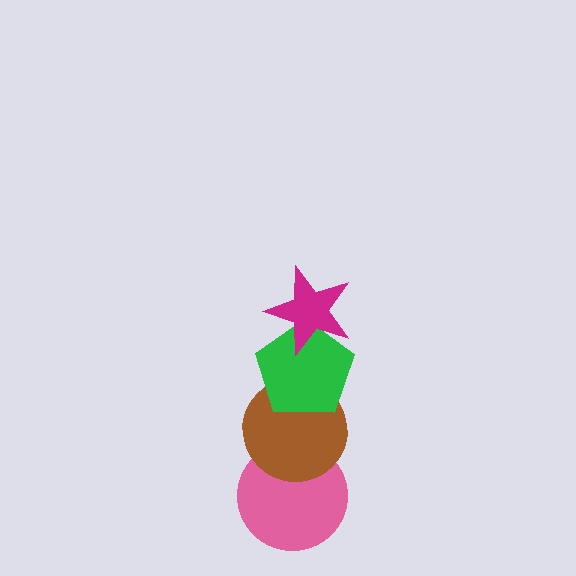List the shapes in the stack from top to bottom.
From top to bottom: the magenta star, the green pentagon, the brown circle, the pink circle.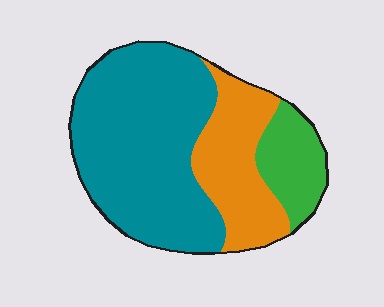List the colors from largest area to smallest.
From largest to smallest: teal, orange, green.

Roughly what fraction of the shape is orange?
Orange covers about 25% of the shape.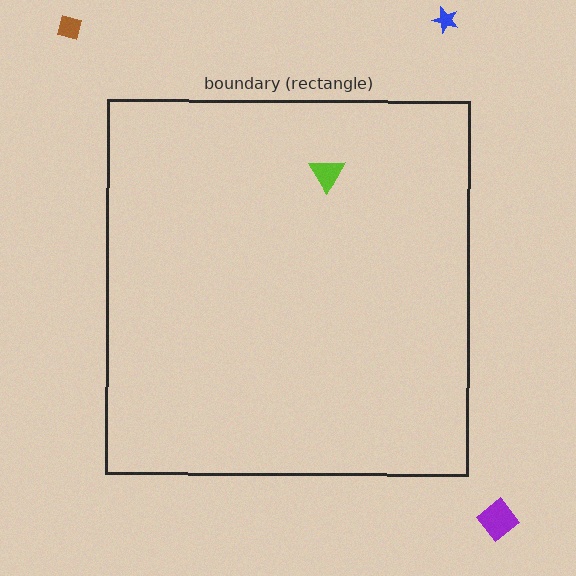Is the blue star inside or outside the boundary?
Outside.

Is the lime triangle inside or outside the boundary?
Inside.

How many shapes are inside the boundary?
1 inside, 3 outside.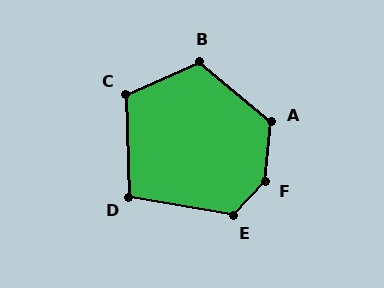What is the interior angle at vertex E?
Approximately 124 degrees (obtuse).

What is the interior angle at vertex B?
Approximately 116 degrees (obtuse).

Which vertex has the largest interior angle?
F, at approximately 142 degrees.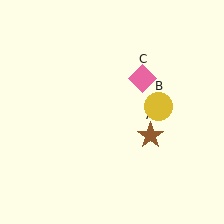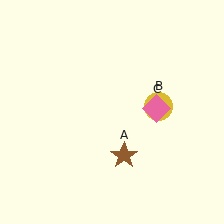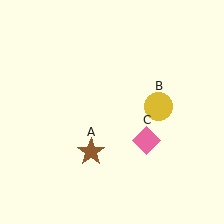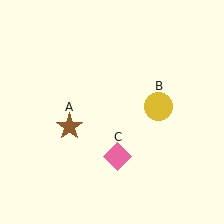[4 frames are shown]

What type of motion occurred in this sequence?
The brown star (object A), pink diamond (object C) rotated clockwise around the center of the scene.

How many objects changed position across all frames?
2 objects changed position: brown star (object A), pink diamond (object C).